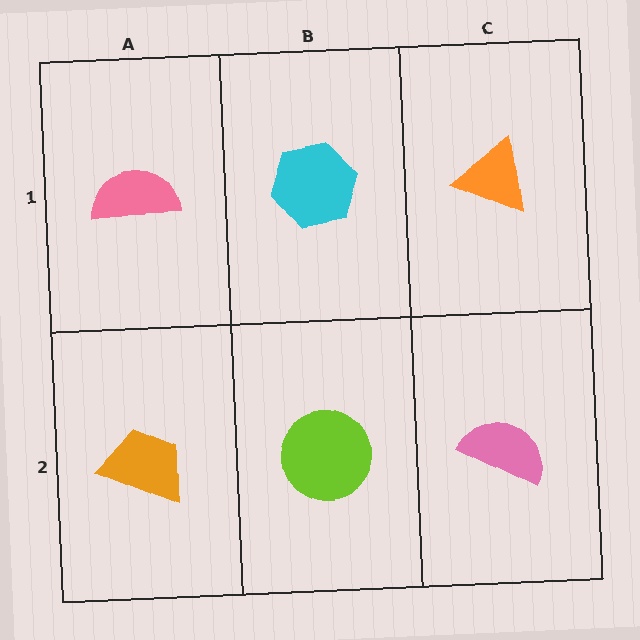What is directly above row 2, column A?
A pink semicircle.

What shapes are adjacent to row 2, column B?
A cyan hexagon (row 1, column B), an orange trapezoid (row 2, column A), a pink semicircle (row 2, column C).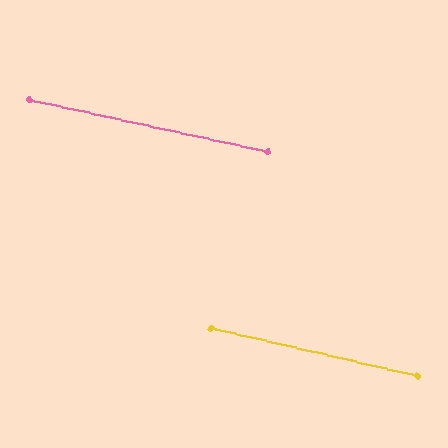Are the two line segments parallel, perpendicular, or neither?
Parallel — their directions differ by only 0.7°.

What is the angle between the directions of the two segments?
Approximately 1 degree.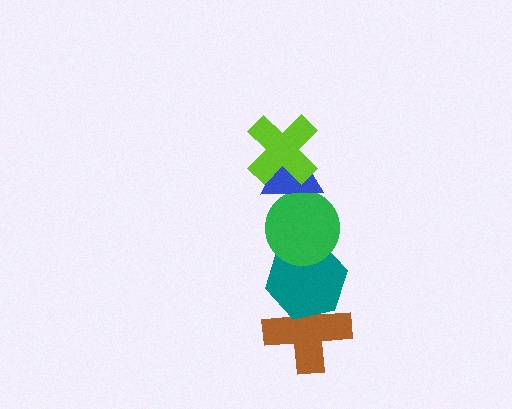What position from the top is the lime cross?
The lime cross is 1st from the top.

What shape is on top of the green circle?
The blue triangle is on top of the green circle.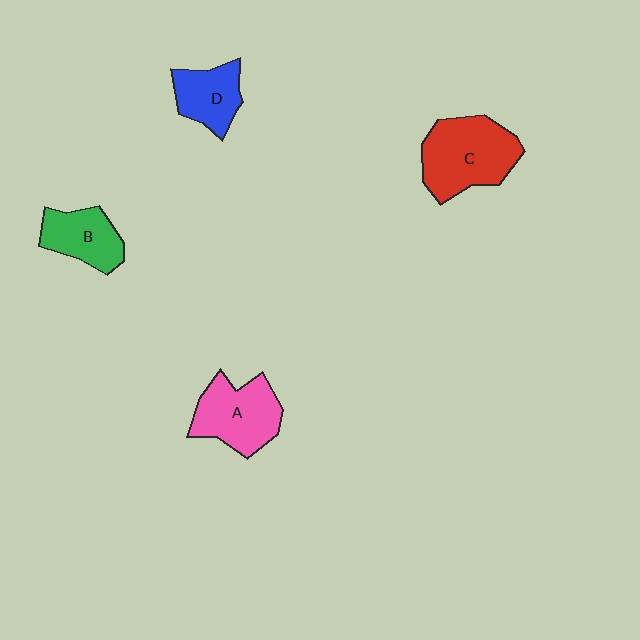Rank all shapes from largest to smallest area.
From largest to smallest: C (red), A (pink), B (green), D (blue).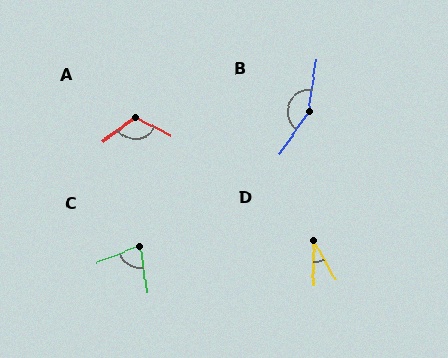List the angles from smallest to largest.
D (29°), C (78°), A (118°), B (153°).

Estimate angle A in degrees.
Approximately 118 degrees.